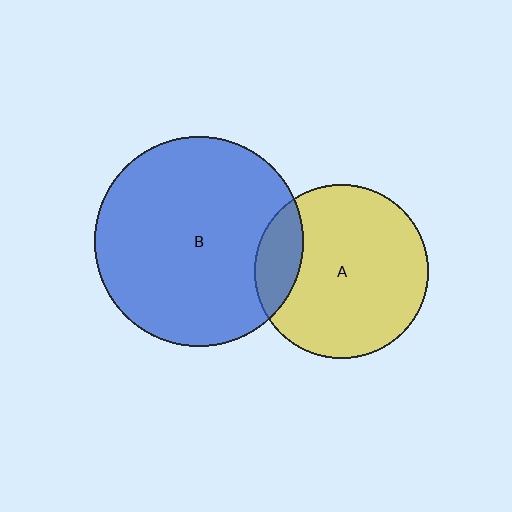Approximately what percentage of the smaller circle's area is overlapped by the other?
Approximately 15%.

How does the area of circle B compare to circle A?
Approximately 1.5 times.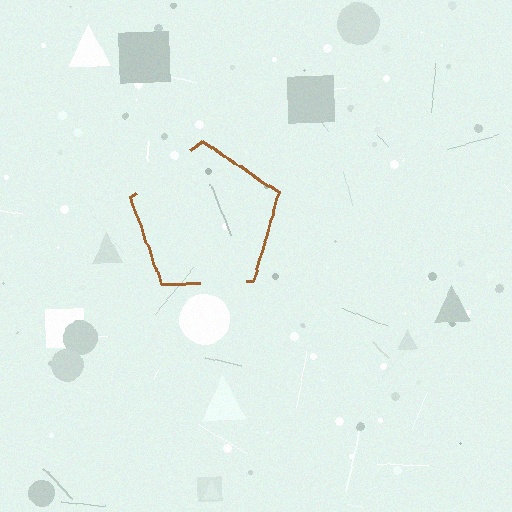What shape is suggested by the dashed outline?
The dashed outline suggests a pentagon.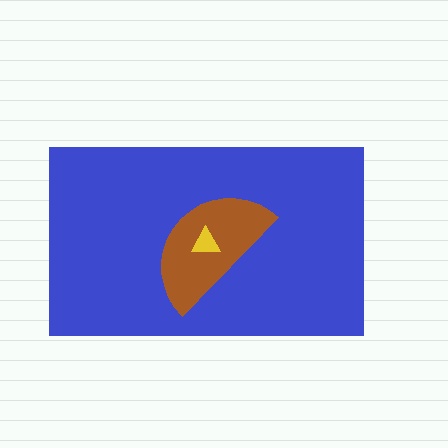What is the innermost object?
The yellow triangle.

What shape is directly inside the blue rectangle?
The brown semicircle.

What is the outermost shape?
The blue rectangle.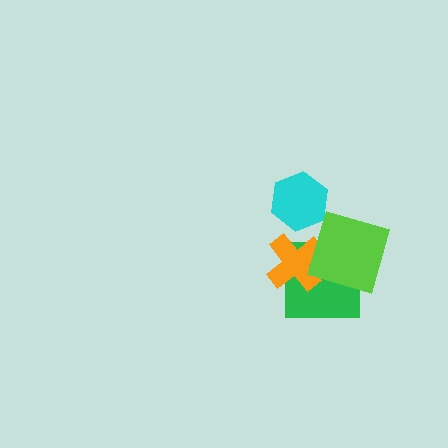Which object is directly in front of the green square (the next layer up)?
The orange cross is directly in front of the green square.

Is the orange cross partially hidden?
Yes, it is partially covered by another shape.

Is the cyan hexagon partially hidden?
No, no other shape covers it.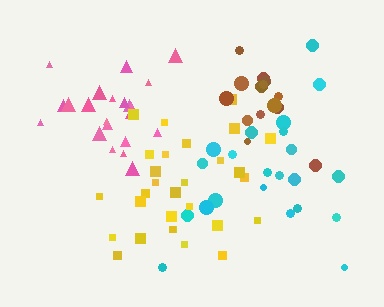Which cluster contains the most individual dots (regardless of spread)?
Yellow (29).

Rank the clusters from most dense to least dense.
brown, pink, yellow, cyan.